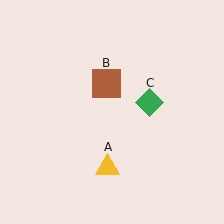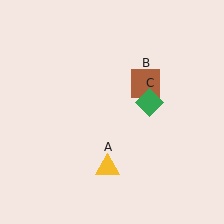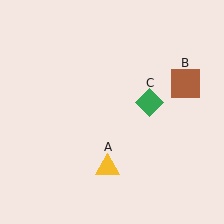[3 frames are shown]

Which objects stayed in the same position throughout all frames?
Yellow triangle (object A) and green diamond (object C) remained stationary.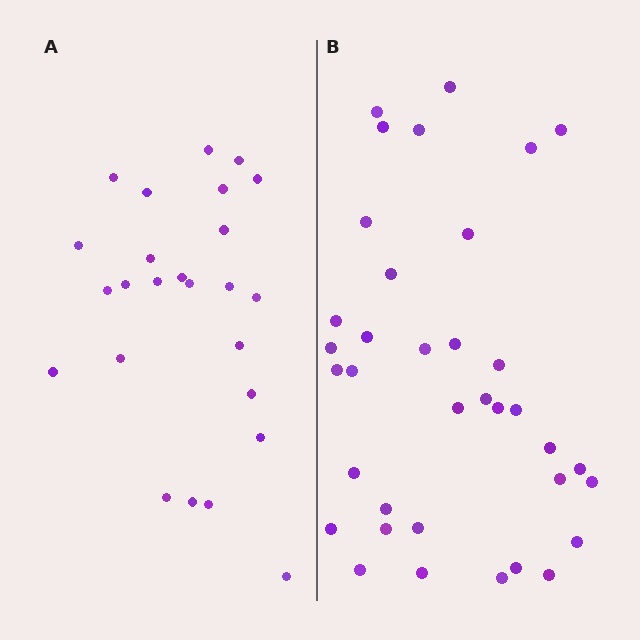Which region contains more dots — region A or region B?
Region B (the right region) has more dots.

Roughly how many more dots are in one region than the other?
Region B has roughly 12 or so more dots than region A.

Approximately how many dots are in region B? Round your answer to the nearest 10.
About 40 dots. (The exact count is 36, which rounds to 40.)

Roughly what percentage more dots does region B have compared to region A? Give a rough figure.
About 45% more.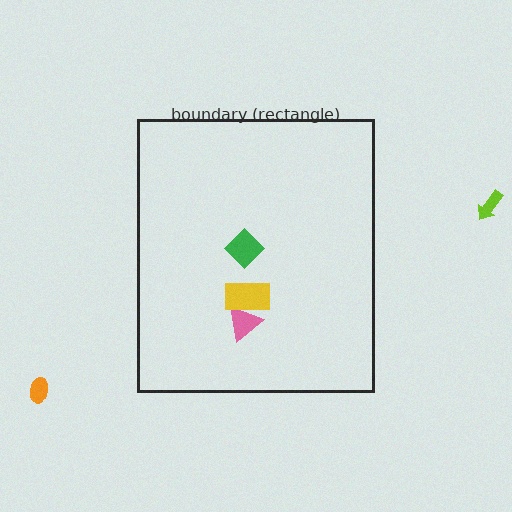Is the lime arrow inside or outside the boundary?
Outside.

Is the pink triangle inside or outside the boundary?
Inside.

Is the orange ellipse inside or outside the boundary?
Outside.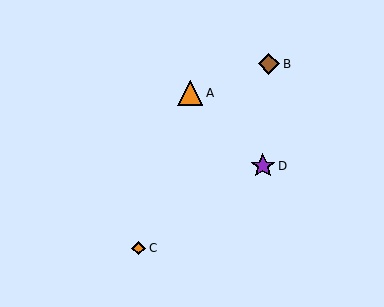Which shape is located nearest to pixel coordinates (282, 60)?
The brown diamond (labeled B) at (269, 64) is nearest to that location.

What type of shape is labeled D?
Shape D is a purple star.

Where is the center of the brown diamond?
The center of the brown diamond is at (269, 64).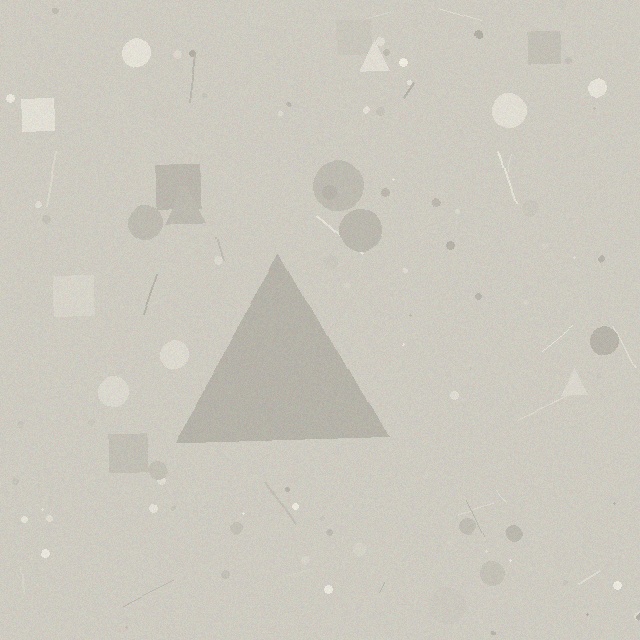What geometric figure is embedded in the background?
A triangle is embedded in the background.